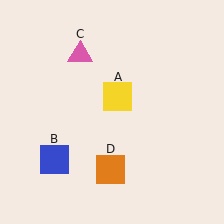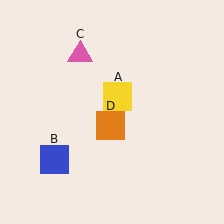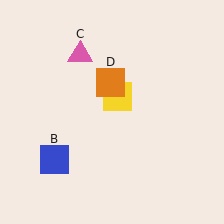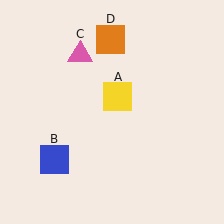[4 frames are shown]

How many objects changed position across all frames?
1 object changed position: orange square (object D).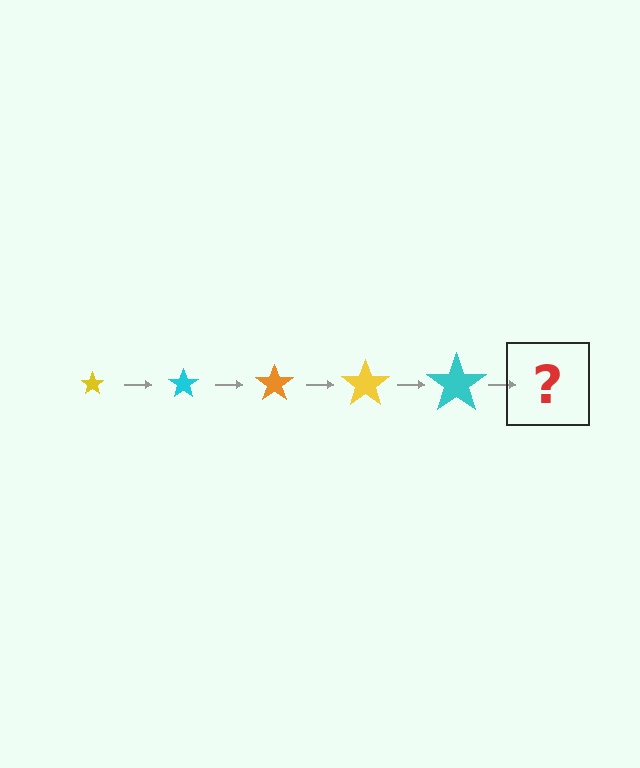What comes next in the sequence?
The next element should be an orange star, larger than the previous one.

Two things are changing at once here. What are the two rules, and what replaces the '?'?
The two rules are that the star grows larger each step and the color cycles through yellow, cyan, and orange. The '?' should be an orange star, larger than the previous one.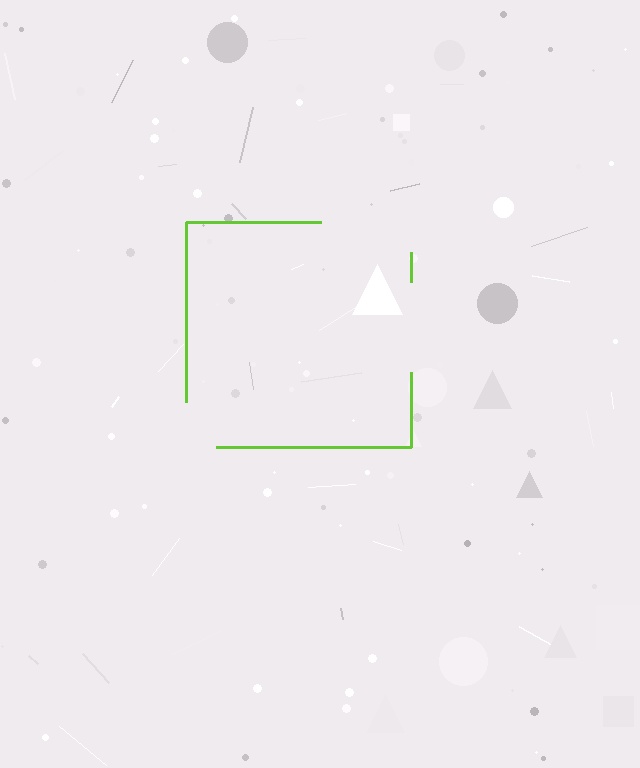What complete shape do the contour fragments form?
The contour fragments form a square.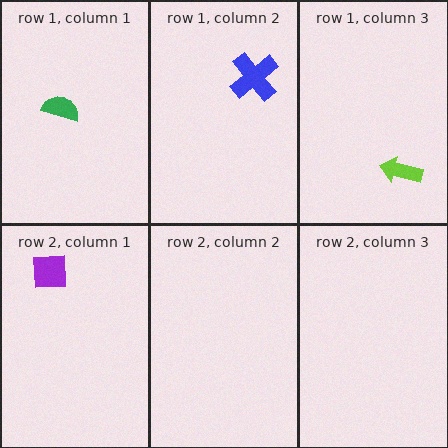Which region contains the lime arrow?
The row 1, column 3 region.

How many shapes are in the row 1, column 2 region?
1.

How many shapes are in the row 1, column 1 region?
1.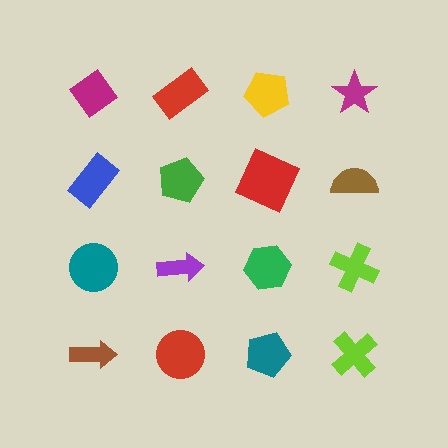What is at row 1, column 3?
A yellow pentagon.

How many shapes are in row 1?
4 shapes.